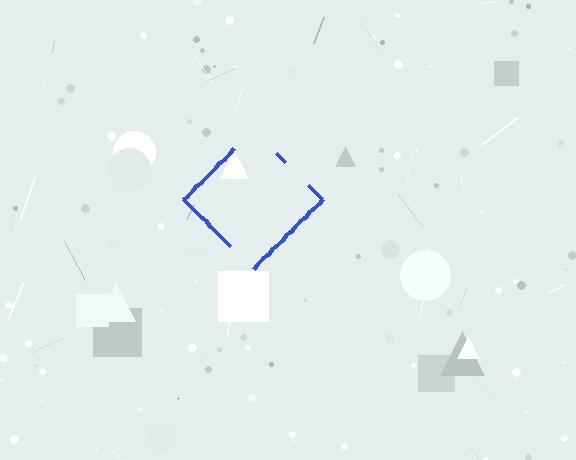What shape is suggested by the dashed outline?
The dashed outline suggests a diamond.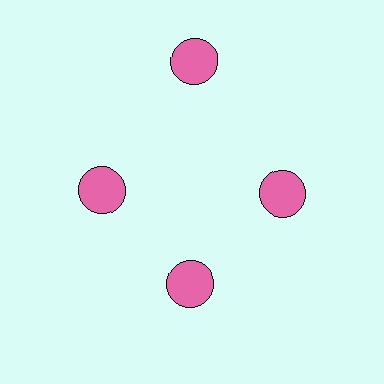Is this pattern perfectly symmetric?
No. The 4 pink circles are arranged in a ring, but one element near the 12 o'clock position is pushed outward from the center, breaking the 4-fold rotational symmetry.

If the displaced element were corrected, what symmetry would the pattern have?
It would have 4-fold rotational symmetry — the pattern would map onto itself every 90 degrees.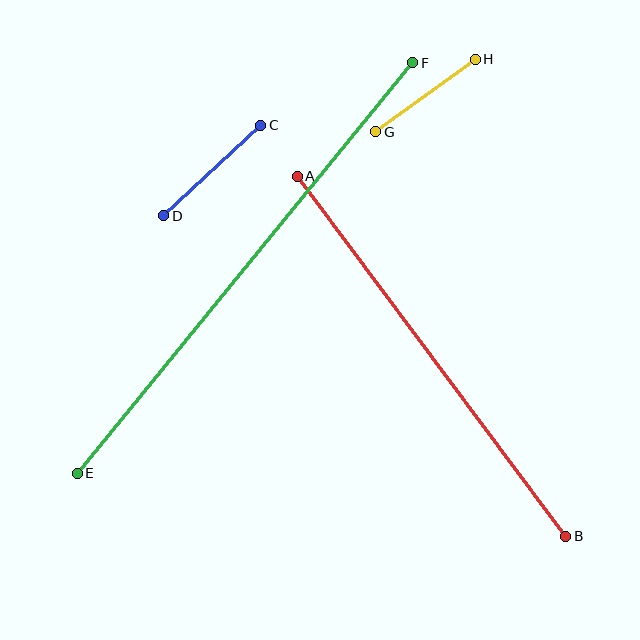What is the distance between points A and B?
The distance is approximately 449 pixels.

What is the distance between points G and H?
The distance is approximately 123 pixels.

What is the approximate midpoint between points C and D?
The midpoint is at approximately (212, 170) pixels.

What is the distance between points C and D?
The distance is approximately 133 pixels.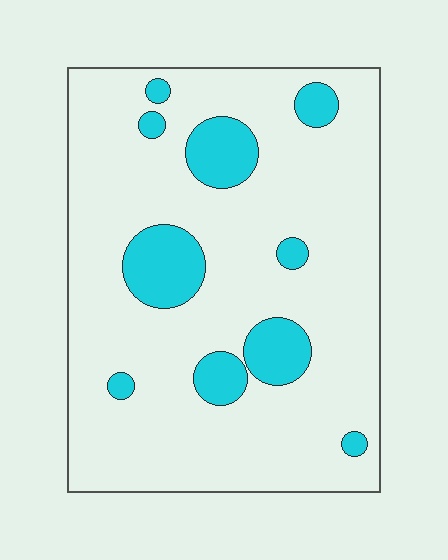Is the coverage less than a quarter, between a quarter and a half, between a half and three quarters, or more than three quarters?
Less than a quarter.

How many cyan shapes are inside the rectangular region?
10.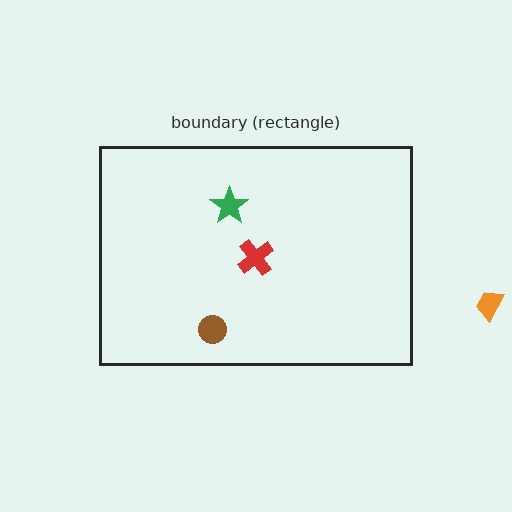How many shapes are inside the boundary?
3 inside, 1 outside.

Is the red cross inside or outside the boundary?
Inside.